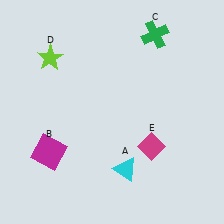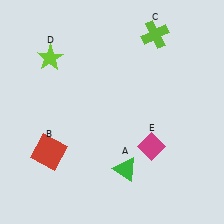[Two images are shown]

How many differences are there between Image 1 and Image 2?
There are 3 differences between the two images.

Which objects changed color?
A changed from cyan to green. B changed from magenta to red. C changed from green to lime.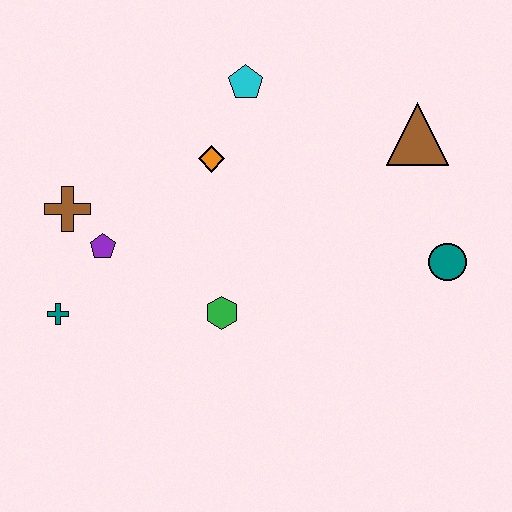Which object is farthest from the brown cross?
The teal circle is farthest from the brown cross.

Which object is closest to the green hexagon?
The purple pentagon is closest to the green hexagon.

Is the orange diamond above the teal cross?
Yes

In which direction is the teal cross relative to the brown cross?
The teal cross is below the brown cross.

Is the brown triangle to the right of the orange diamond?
Yes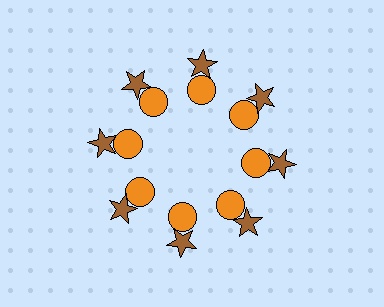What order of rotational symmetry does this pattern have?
This pattern has 8-fold rotational symmetry.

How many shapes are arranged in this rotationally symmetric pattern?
There are 16 shapes, arranged in 8 groups of 2.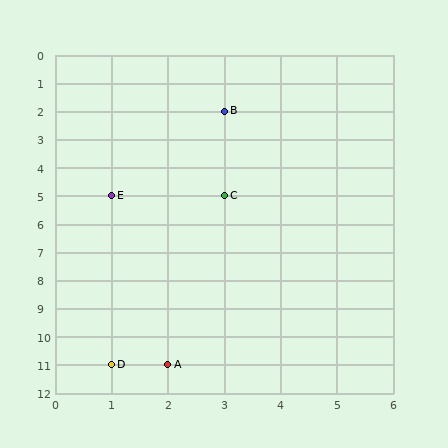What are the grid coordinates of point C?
Point C is at grid coordinates (3, 5).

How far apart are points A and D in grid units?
Points A and D are 1 column apart.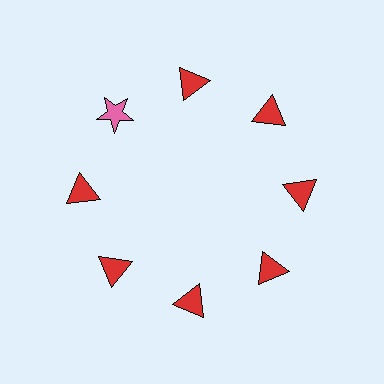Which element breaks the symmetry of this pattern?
The pink star at roughly the 10 o'clock position breaks the symmetry. All other shapes are red triangles.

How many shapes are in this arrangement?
There are 8 shapes arranged in a ring pattern.